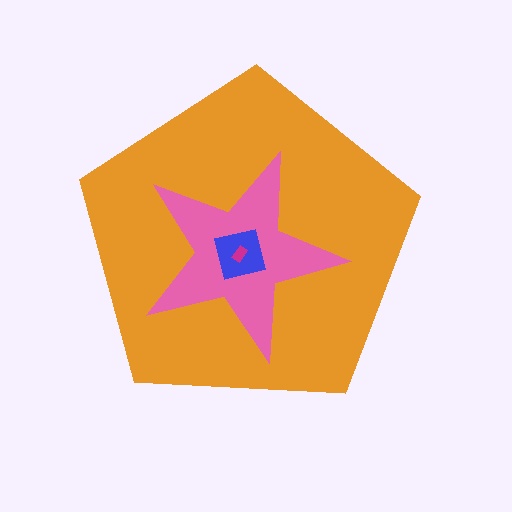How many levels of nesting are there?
4.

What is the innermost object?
The magenta rectangle.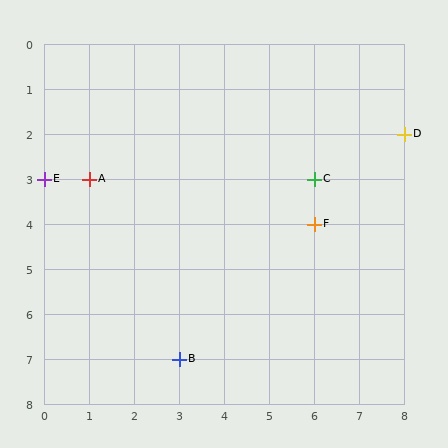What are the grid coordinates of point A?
Point A is at grid coordinates (1, 3).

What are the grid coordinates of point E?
Point E is at grid coordinates (0, 3).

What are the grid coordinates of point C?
Point C is at grid coordinates (6, 3).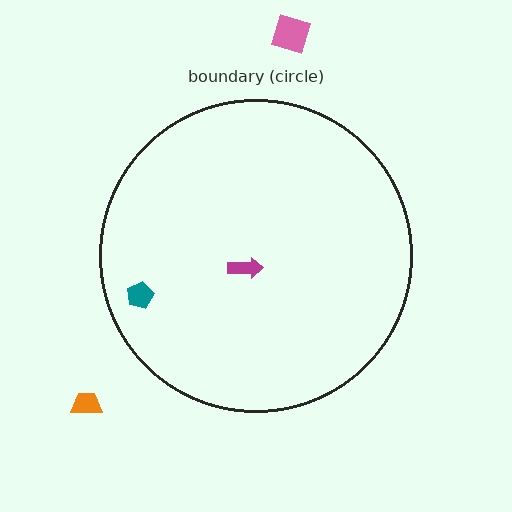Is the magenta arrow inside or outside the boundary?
Inside.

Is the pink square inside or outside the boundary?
Outside.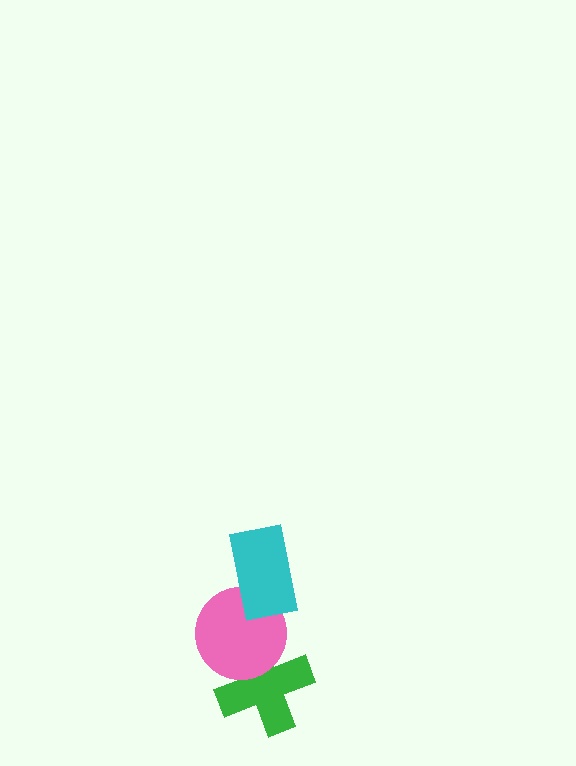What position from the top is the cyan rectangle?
The cyan rectangle is 1st from the top.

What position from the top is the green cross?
The green cross is 3rd from the top.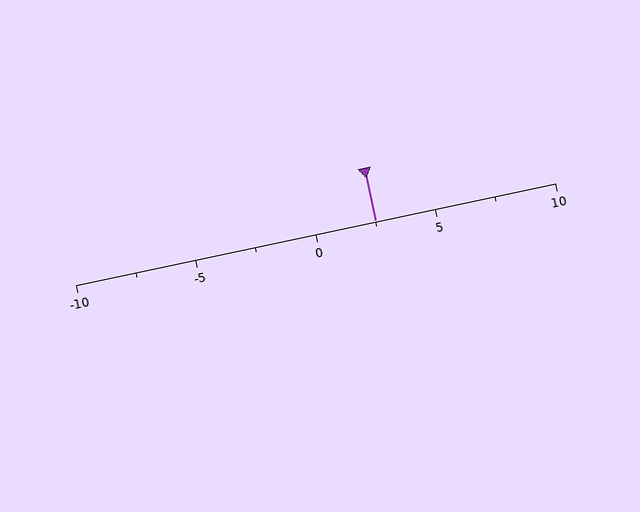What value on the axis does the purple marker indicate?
The marker indicates approximately 2.5.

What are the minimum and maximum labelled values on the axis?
The axis runs from -10 to 10.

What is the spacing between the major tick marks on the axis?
The major ticks are spaced 5 apart.